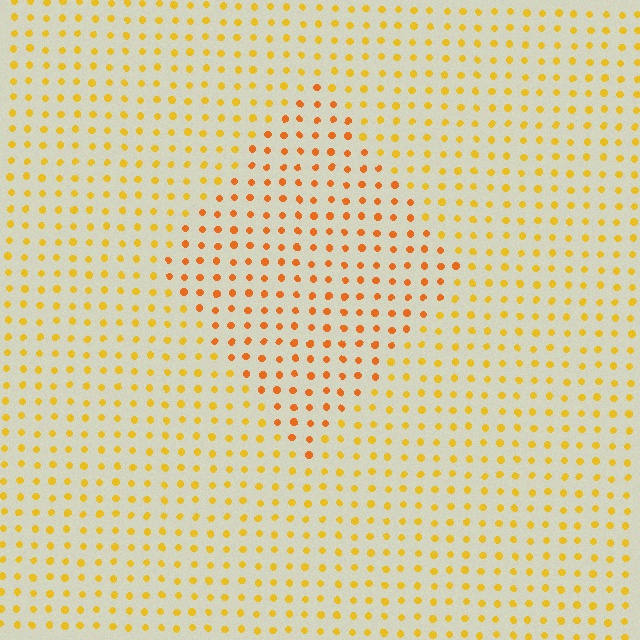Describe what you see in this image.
The image is filled with small yellow elements in a uniform arrangement. A diamond-shaped region is visible where the elements are tinted to a slightly different hue, forming a subtle color boundary.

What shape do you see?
I see a diamond.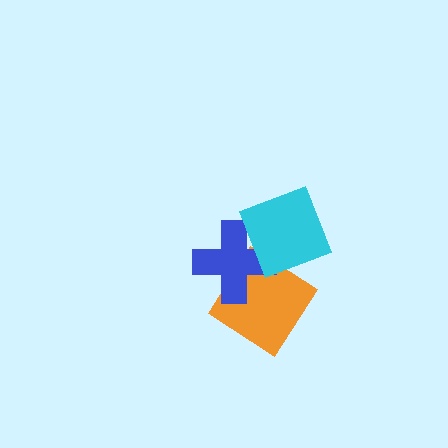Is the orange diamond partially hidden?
Yes, it is partially covered by another shape.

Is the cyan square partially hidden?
No, no other shape covers it.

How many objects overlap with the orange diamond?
1 object overlaps with the orange diamond.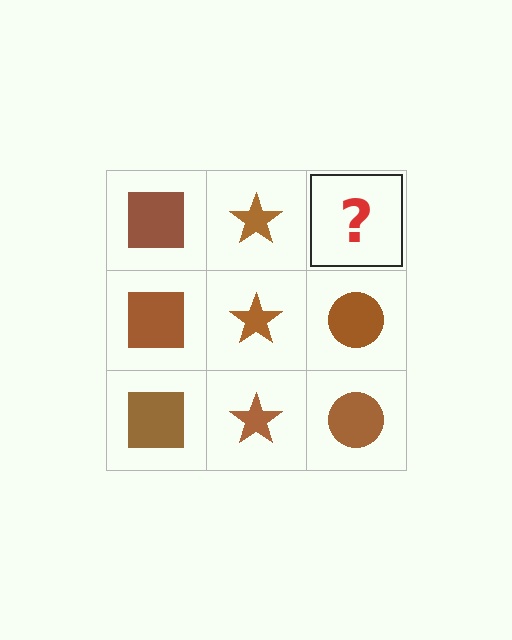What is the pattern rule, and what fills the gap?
The rule is that each column has a consistent shape. The gap should be filled with a brown circle.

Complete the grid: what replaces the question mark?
The question mark should be replaced with a brown circle.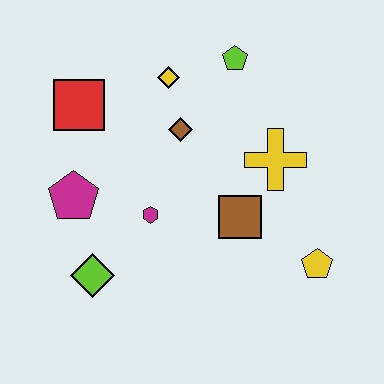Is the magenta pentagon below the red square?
Yes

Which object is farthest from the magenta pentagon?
The yellow pentagon is farthest from the magenta pentagon.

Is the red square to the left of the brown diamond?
Yes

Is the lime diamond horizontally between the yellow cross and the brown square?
No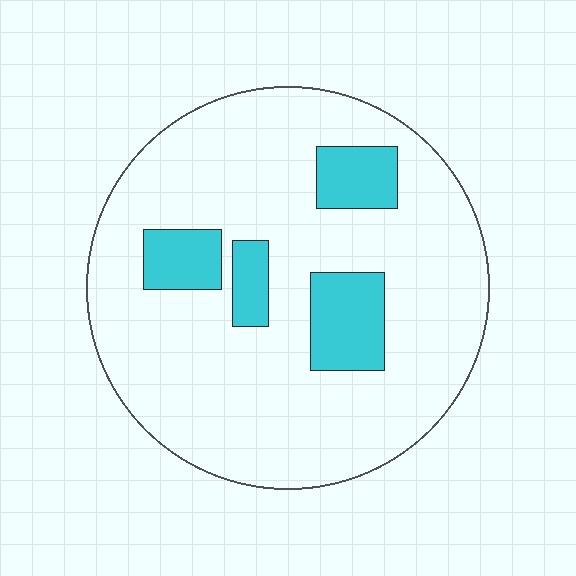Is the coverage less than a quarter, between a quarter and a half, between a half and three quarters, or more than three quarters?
Less than a quarter.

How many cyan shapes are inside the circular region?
4.